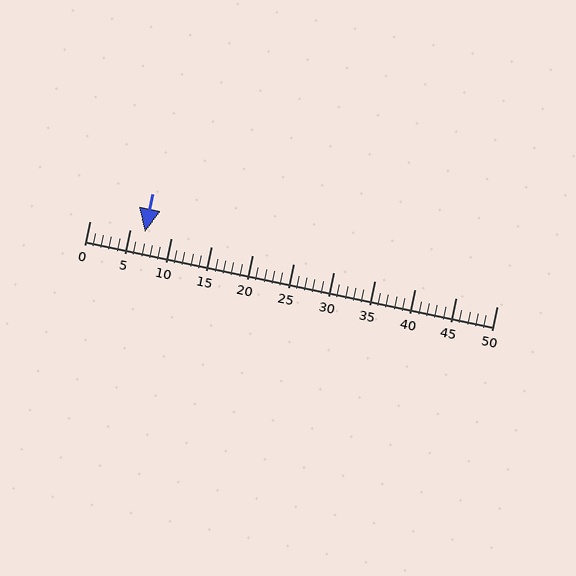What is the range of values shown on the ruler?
The ruler shows values from 0 to 50.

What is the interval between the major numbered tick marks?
The major tick marks are spaced 5 units apart.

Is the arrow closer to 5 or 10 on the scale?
The arrow is closer to 5.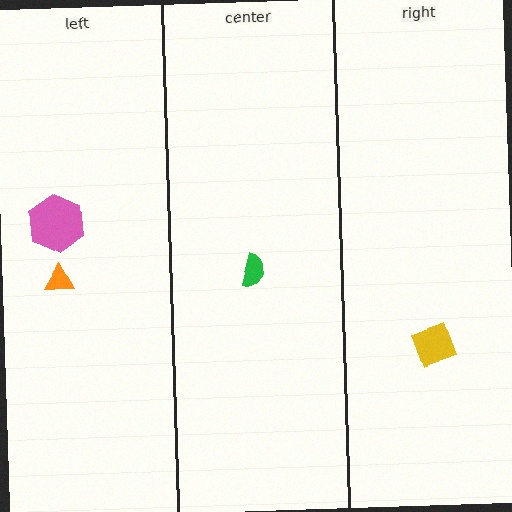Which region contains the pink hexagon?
The left region.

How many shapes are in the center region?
1.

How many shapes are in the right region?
1.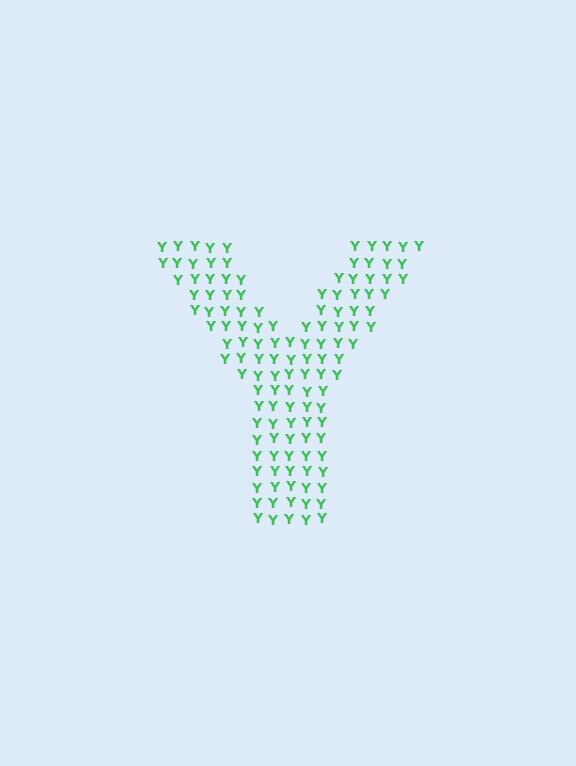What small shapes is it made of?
It is made of small letter Y's.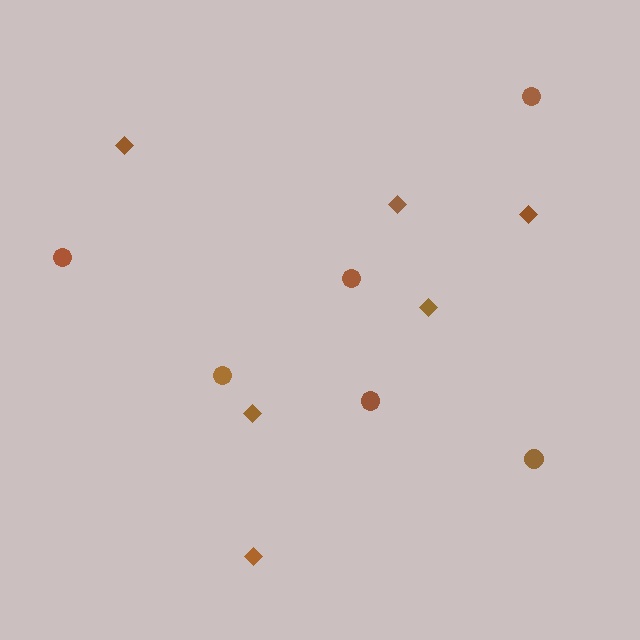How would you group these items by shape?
There are 2 groups: one group of circles (6) and one group of diamonds (6).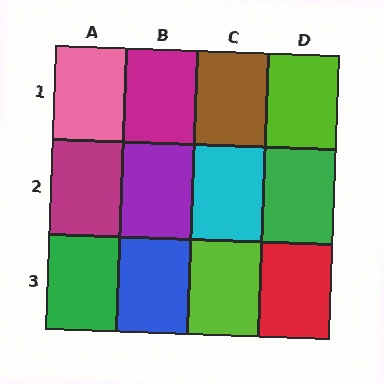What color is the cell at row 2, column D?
Green.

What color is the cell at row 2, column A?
Magenta.